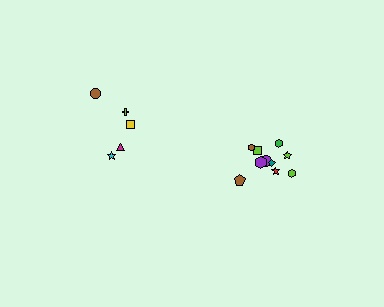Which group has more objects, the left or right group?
The right group.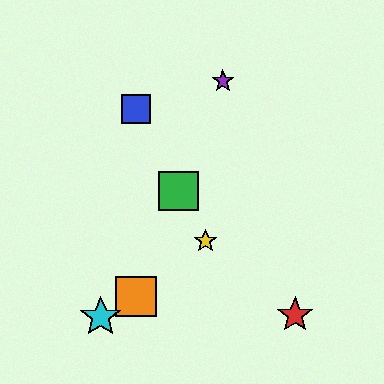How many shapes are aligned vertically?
2 shapes (the blue square, the orange square) are aligned vertically.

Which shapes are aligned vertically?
The blue square, the orange square are aligned vertically.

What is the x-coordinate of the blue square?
The blue square is at x≈136.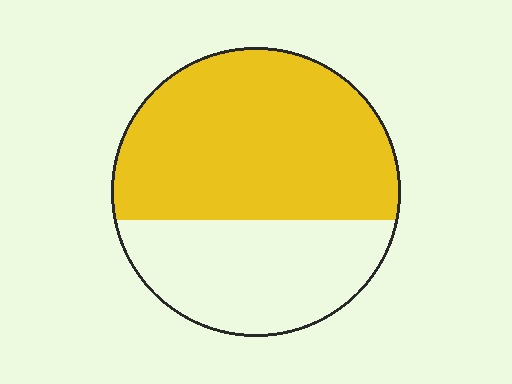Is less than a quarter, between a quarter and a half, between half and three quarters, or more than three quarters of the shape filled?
Between half and three quarters.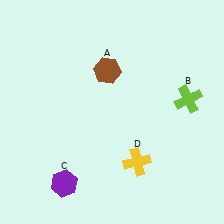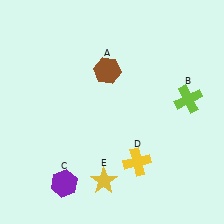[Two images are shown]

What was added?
A yellow star (E) was added in Image 2.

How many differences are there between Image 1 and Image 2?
There is 1 difference between the two images.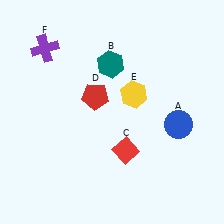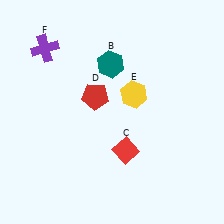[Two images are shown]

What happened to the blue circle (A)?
The blue circle (A) was removed in Image 2. It was in the bottom-right area of Image 1.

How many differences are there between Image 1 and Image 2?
There is 1 difference between the two images.